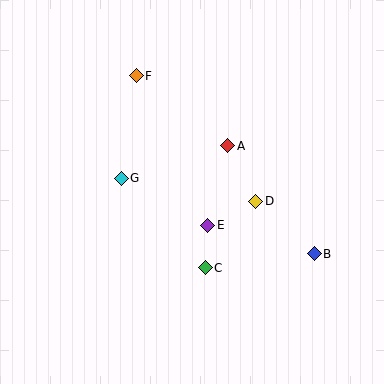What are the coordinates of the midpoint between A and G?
The midpoint between A and G is at (174, 162).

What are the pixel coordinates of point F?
Point F is at (136, 76).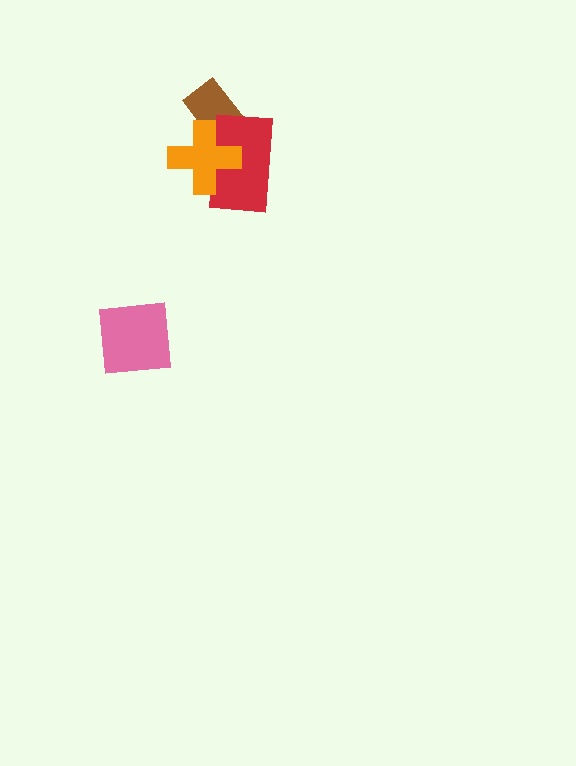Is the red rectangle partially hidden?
Yes, it is partially covered by another shape.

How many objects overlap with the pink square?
0 objects overlap with the pink square.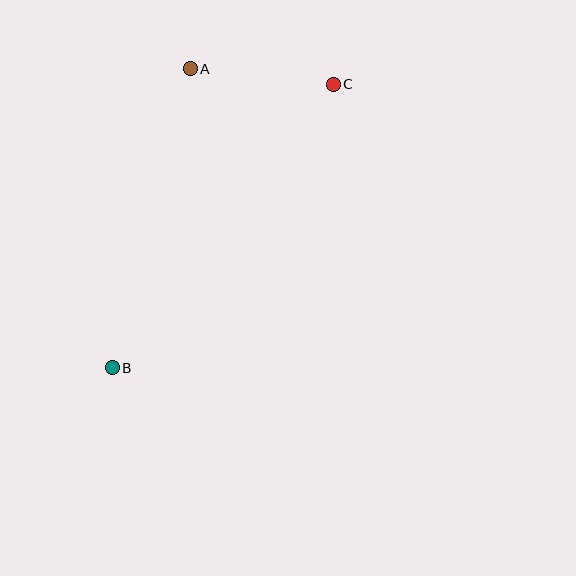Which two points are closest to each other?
Points A and C are closest to each other.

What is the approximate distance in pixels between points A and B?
The distance between A and B is approximately 309 pixels.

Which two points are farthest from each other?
Points B and C are farthest from each other.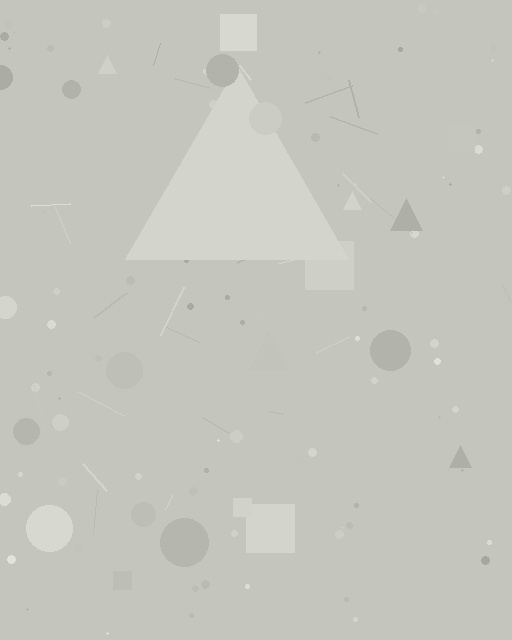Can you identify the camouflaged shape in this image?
The camouflaged shape is a triangle.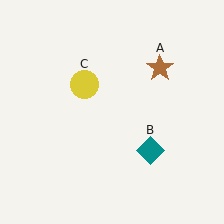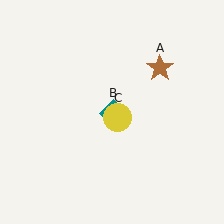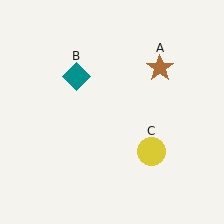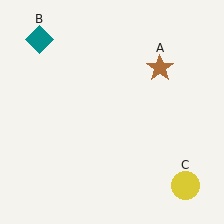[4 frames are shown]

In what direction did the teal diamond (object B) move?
The teal diamond (object B) moved up and to the left.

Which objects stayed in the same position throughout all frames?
Brown star (object A) remained stationary.